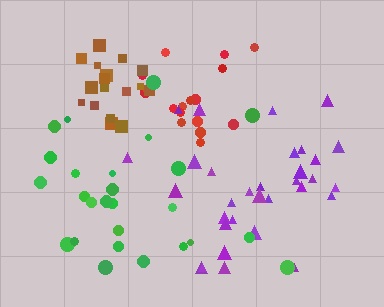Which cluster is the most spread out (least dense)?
Green.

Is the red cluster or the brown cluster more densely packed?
Brown.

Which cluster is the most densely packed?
Brown.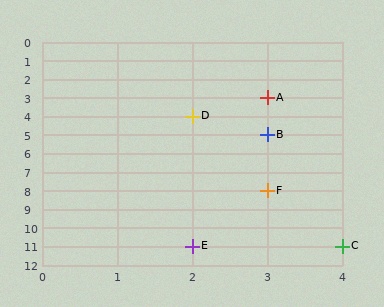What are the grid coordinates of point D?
Point D is at grid coordinates (2, 4).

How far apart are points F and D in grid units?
Points F and D are 1 column and 4 rows apart (about 4.1 grid units diagonally).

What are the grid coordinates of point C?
Point C is at grid coordinates (4, 11).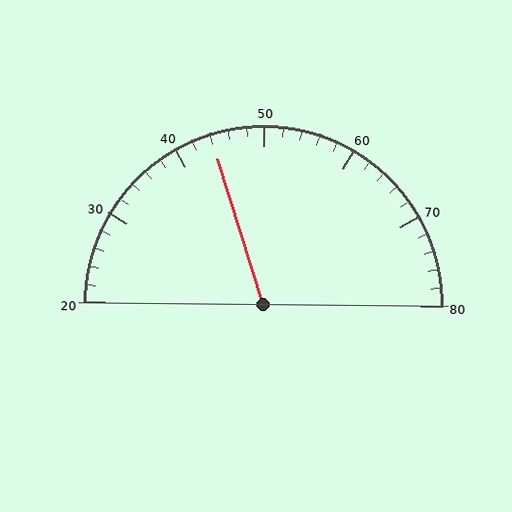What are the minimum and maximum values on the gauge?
The gauge ranges from 20 to 80.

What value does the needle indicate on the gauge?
The needle indicates approximately 44.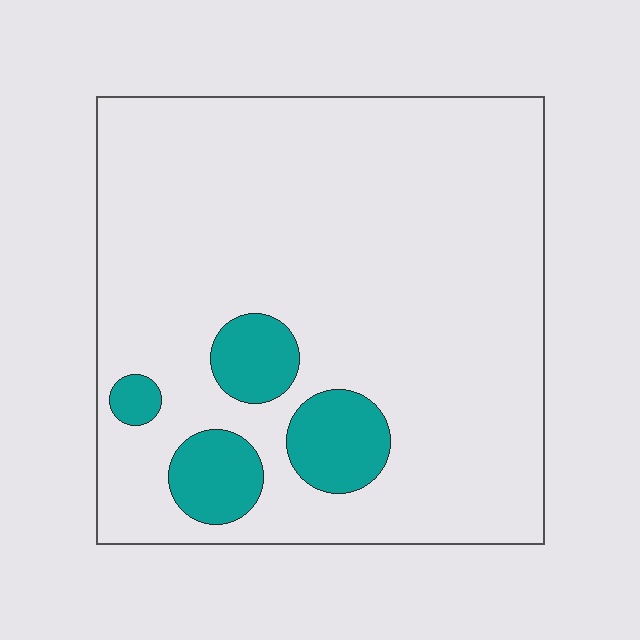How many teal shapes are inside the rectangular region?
4.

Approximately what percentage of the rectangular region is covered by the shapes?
Approximately 10%.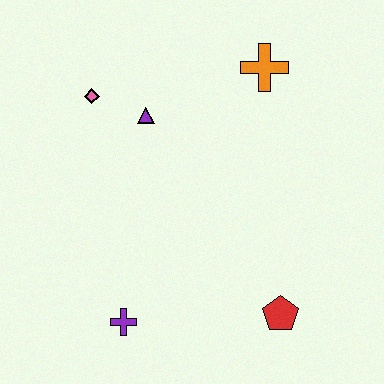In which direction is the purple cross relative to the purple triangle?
The purple cross is below the purple triangle.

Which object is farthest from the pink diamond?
The red pentagon is farthest from the pink diamond.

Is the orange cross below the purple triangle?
No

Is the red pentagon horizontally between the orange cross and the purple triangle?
No